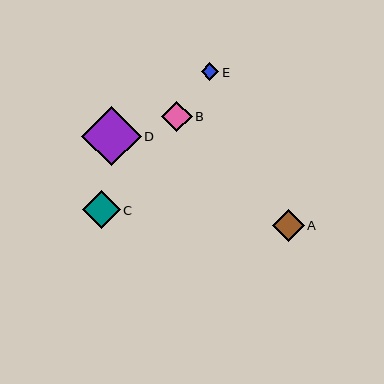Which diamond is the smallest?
Diamond E is the smallest with a size of approximately 18 pixels.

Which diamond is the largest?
Diamond D is the largest with a size of approximately 60 pixels.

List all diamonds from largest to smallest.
From largest to smallest: D, C, A, B, E.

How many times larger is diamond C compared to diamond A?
Diamond C is approximately 1.2 times the size of diamond A.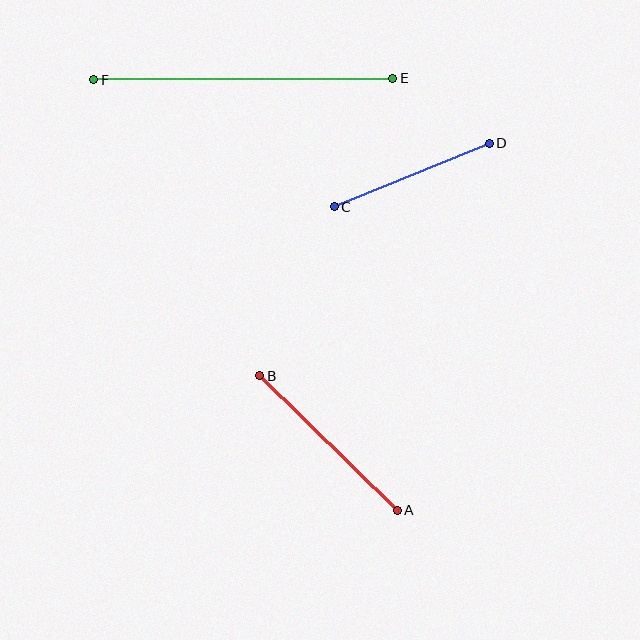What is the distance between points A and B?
The distance is approximately 192 pixels.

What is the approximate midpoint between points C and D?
The midpoint is at approximately (412, 175) pixels.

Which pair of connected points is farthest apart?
Points E and F are farthest apart.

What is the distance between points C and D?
The distance is approximately 167 pixels.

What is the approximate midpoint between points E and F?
The midpoint is at approximately (243, 79) pixels.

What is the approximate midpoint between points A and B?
The midpoint is at approximately (329, 443) pixels.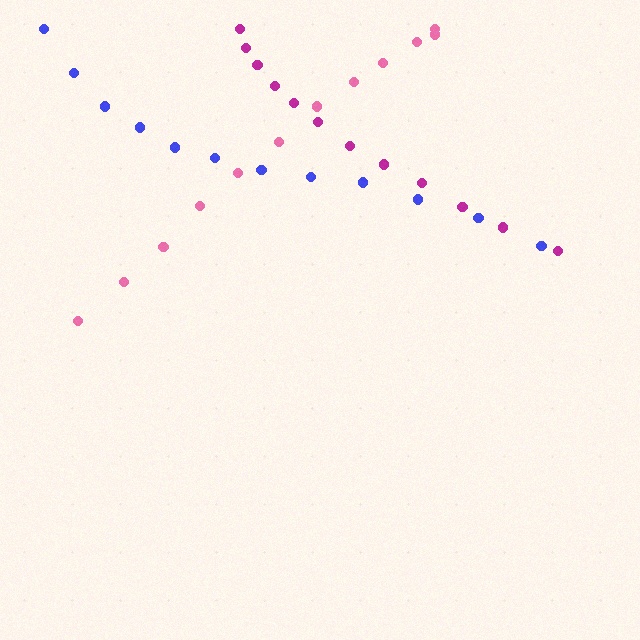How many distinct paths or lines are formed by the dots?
There are 3 distinct paths.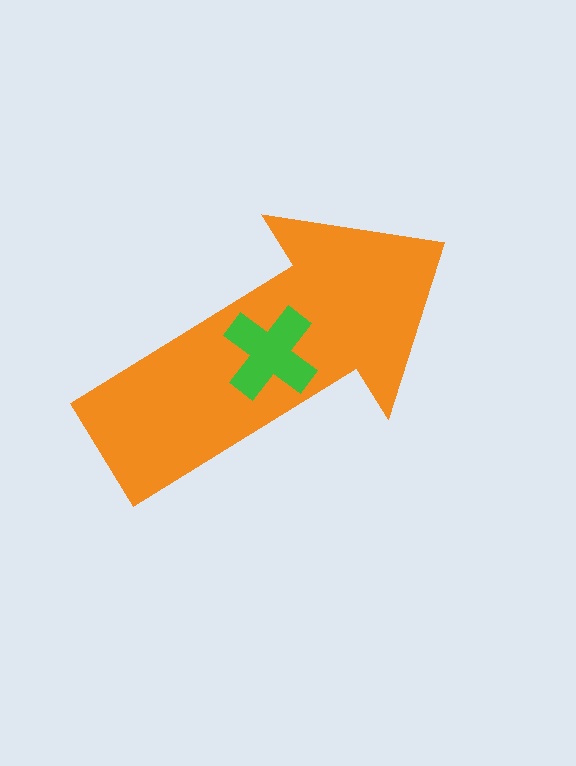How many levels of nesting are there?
2.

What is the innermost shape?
The green cross.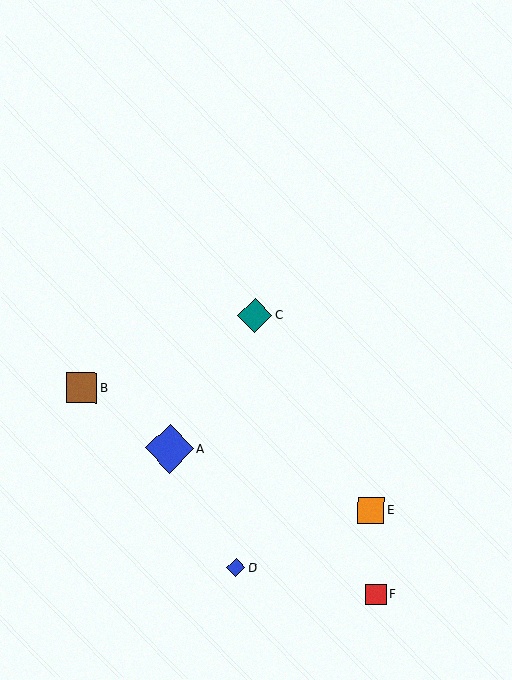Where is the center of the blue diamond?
The center of the blue diamond is at (236, 568).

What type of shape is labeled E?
Shape E is an orange square.